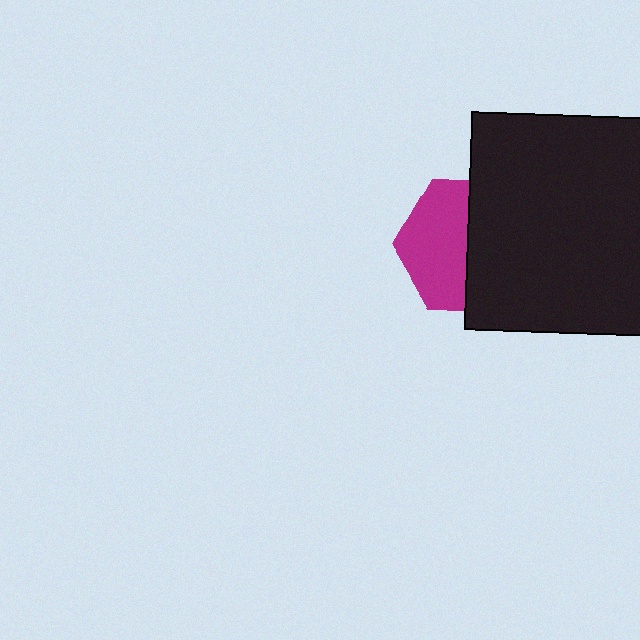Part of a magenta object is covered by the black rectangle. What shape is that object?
It is a hexagon.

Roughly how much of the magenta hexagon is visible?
About half of it is visible (roughly 49%).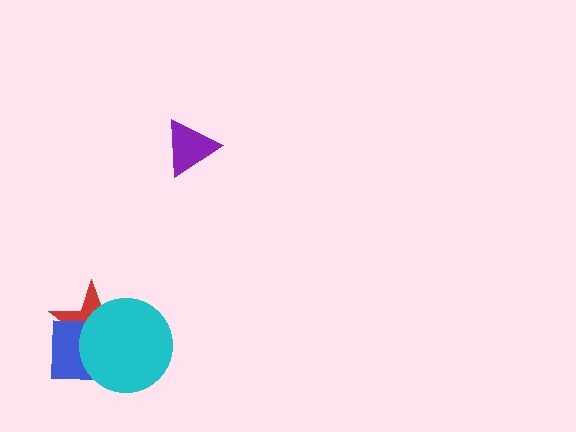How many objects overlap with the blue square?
2 objects overlap with the blue square.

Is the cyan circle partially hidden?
No, no other shape covers it.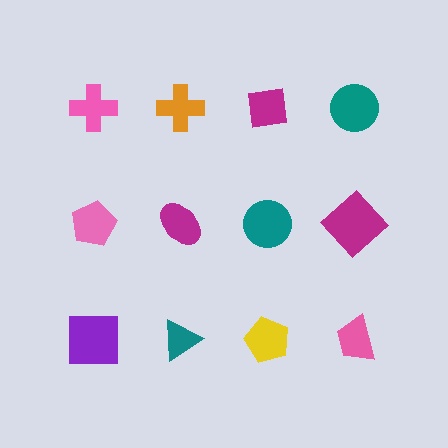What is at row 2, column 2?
A magenta ellipse.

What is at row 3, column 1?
A purple square.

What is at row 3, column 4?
A pink trapezoid.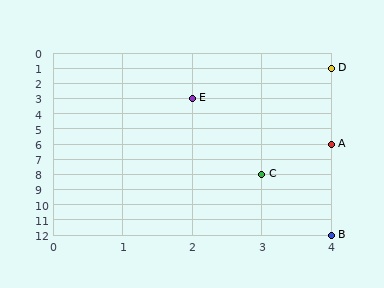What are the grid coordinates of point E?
Point E is at grid coordinates (2, 3).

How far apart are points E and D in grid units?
Points E and D are 2 columns and 2 rows apart (about 2.8 grid units diagonally).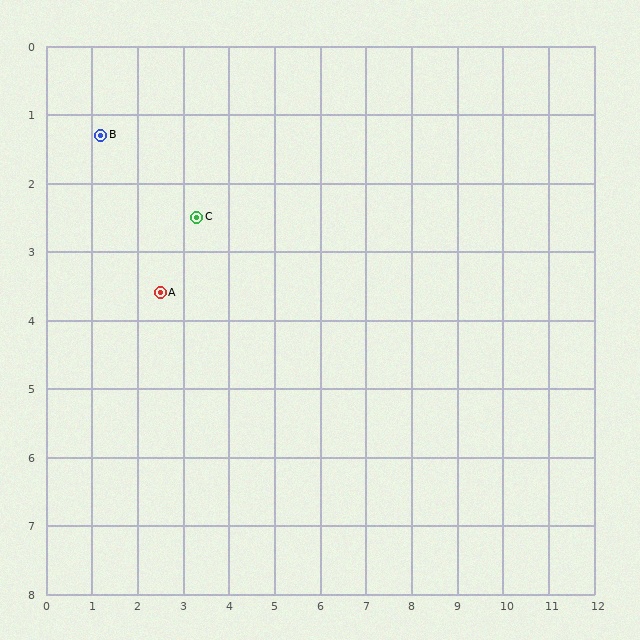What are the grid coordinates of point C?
Point C is at approximately (3.3, 2.5).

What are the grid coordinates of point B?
Point B is at approximately (1.2, 1.3).